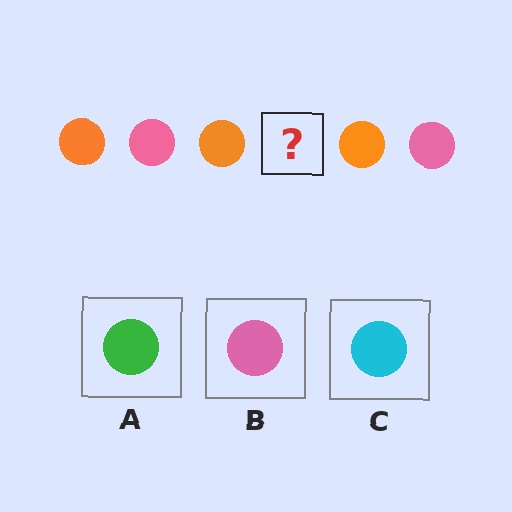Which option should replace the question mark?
Option B.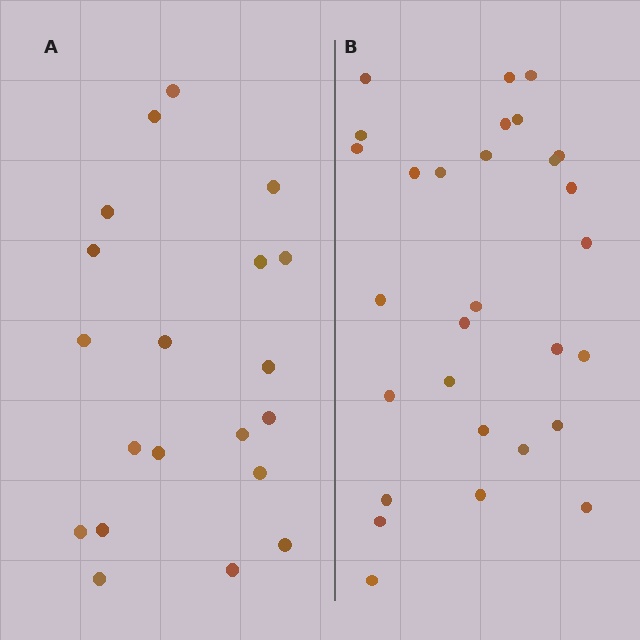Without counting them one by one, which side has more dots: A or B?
Region B (the right region) has more dots.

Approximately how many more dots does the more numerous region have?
Region B has roughly 8 or so more dots than region A.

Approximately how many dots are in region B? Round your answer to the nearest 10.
About 30 dots. (The exact count is 29, which rounds to 30.)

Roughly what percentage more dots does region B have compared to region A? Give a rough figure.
About 45% more.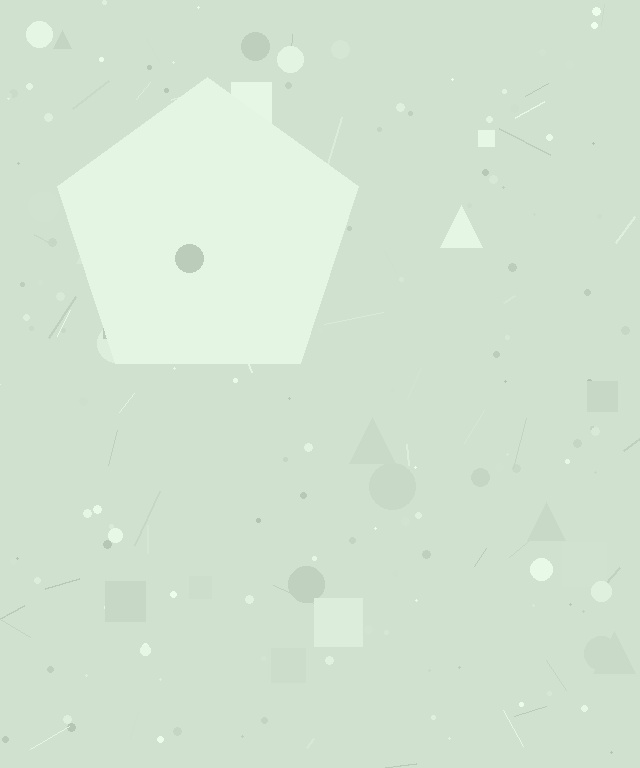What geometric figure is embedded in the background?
A pentagon is embedded in the background.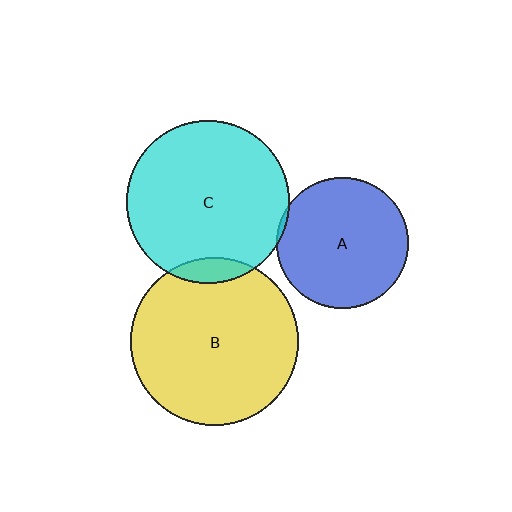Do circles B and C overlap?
Yes.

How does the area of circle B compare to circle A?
Approximately 1.6 times.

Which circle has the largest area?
Circle B (yellow).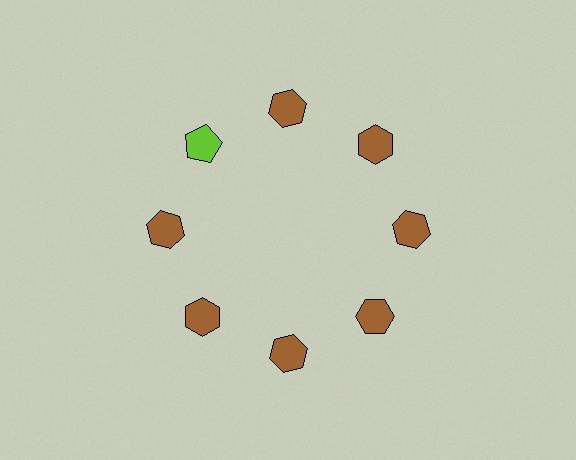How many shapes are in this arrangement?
There are 8 shapes arranged in a ring pattern.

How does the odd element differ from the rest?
It differs in both color (lime instead of brown) and shape (pentagon instead of hexagon).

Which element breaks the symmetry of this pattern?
The lime pentagon at roughly the 10 o'clock position breaks the symmetry. All other shapes are brown hexagons.